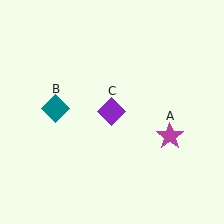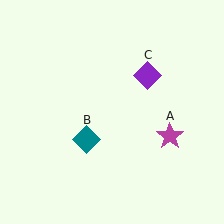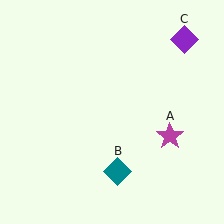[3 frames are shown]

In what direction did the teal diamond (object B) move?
The teal diamond (object B) moved down and to the right.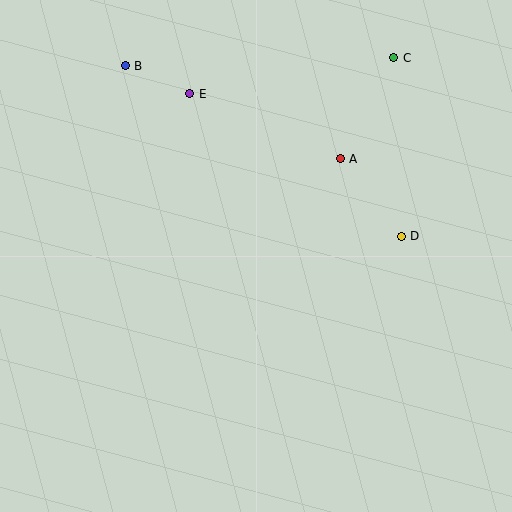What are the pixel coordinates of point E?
Point E is at (190, 94).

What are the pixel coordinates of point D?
Point D is at (401, 236).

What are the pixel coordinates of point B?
Point B is at (125, 66).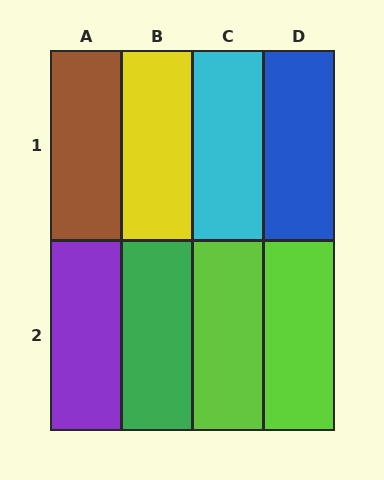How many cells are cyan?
1 cell is cyan.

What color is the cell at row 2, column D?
Lime.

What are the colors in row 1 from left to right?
Brown, yellow, cyan, blue.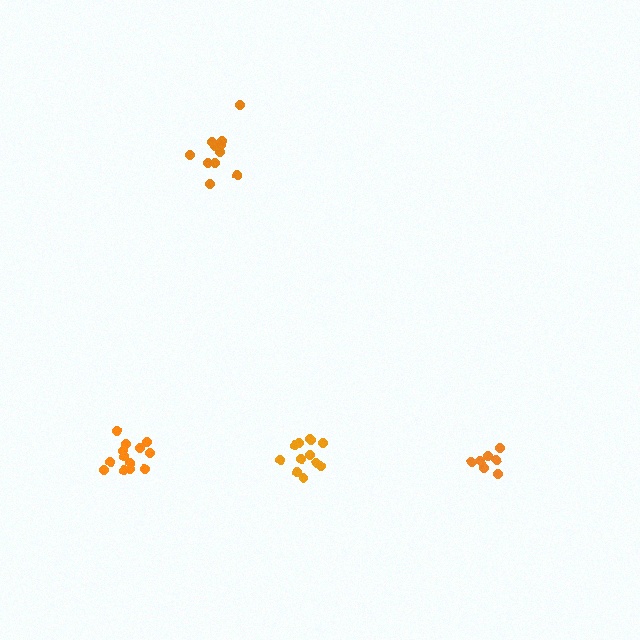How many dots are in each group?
Group 1: 11 dots, Group 2: 12 dots, Group 3: 13 dots, Group 4: 7 dots (43 total).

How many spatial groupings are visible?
There are 4 spatial groupings.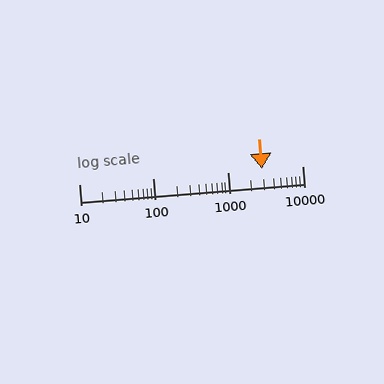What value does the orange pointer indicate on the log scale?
The pointer indicates approximately 2900.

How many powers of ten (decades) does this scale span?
The scale spans 3 decades, from 10 to 10000.